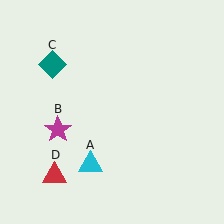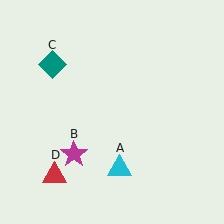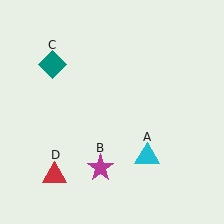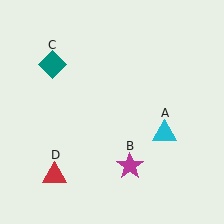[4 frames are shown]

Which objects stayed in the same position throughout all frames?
Teal diamond (object C) and red triangle (object D) remained stationary.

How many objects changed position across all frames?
2 objects changed position: cyan triangle (object A), magenta star (object B).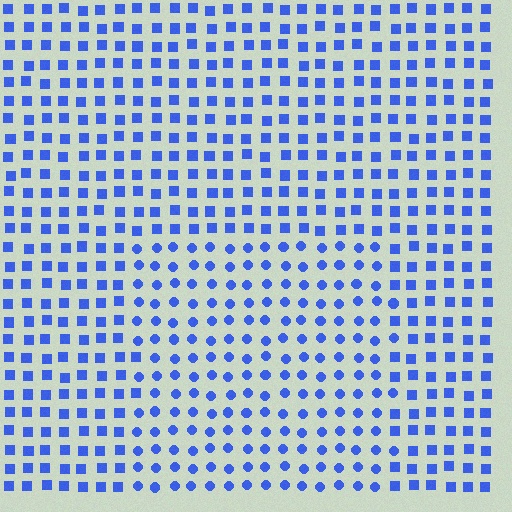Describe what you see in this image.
The image is filled with small blue elements arranged in a uniform grid. A rectangle-shaped region contains circles, while the surrounding area contains squares. The boundary is defined purely by the change in element shape.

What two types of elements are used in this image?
The image uses circles inside the rectangle region and squares outside it.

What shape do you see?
I see a rectangle.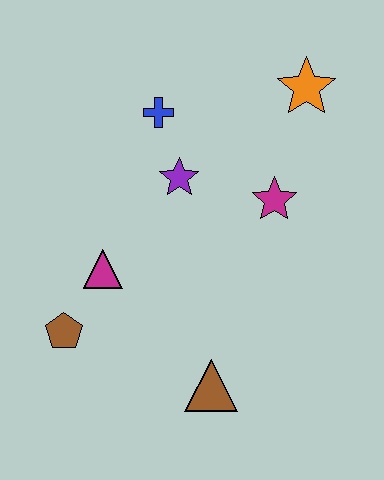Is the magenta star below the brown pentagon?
No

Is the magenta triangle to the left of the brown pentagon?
No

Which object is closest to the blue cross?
The purple star is closest to the blue cross.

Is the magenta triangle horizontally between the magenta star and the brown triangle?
No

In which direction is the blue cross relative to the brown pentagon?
The blue cross is above the brown pentagon.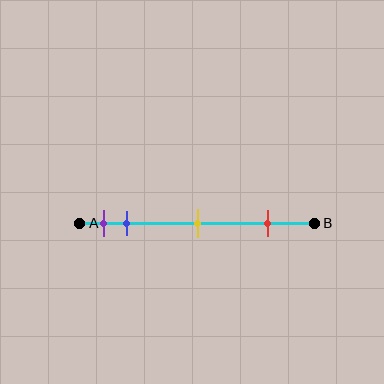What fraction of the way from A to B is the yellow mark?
The yellow mark is approximately 50% (0.5) of the way from A to B.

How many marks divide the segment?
There are 4 marks dividing the segment.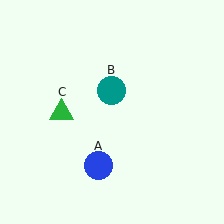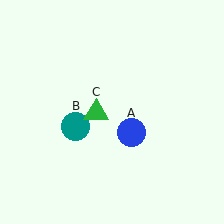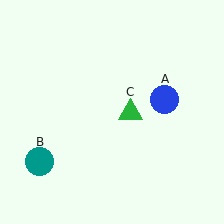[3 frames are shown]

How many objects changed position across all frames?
3 objects changed position: blue circle (object A), teal circle (object B), green triangle (object C).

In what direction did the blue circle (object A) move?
The blue circle (object A) moved up and to the right.